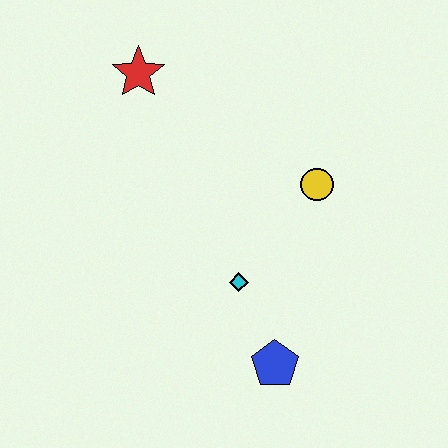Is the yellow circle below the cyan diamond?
No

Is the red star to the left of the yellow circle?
Yes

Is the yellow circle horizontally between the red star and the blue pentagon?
No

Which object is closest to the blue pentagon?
The cyan diamond is closest to the blue pentagon.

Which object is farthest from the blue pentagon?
The red star is farthest from the blue pentagon.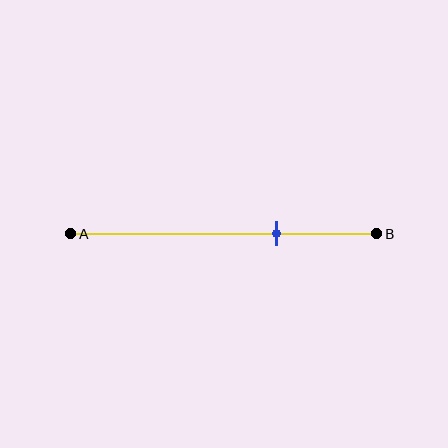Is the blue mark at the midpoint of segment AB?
No, the mark is at about 65% from A, not at the 50% midpoint.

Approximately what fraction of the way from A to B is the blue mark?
The blue mark is approximately 65% of the way from A to B.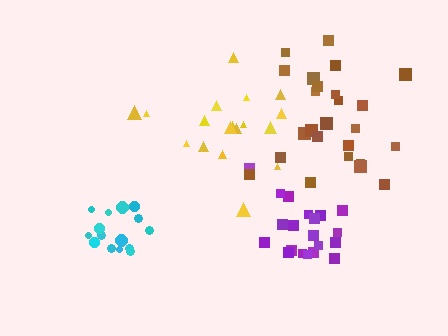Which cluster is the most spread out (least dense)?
Brown.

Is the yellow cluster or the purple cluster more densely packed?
Purple.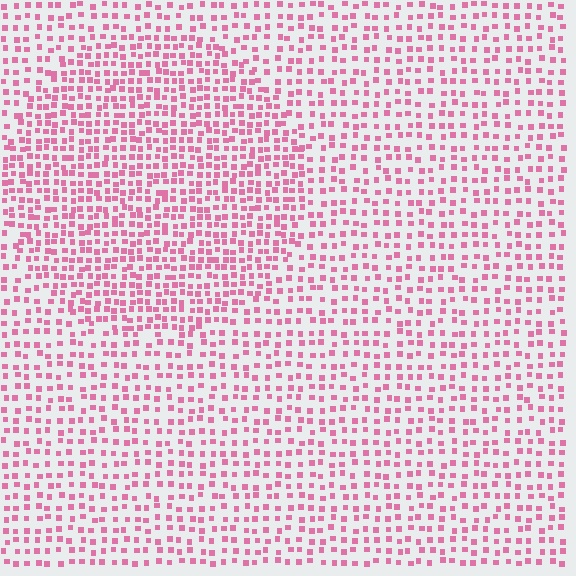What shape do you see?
I see a circle.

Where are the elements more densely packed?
The elements are more densely packed inside the circle boundary.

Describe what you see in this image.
The image contains small pink elements arranged at two different densities. A circle-shaped region is visible where the elements are more densely packed than the surrounding area.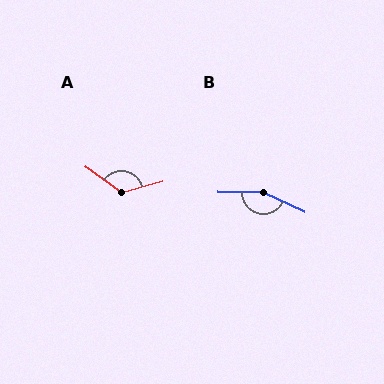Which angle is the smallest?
A, at approximately 129 degrees.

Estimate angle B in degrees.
Approximately 154 degrees.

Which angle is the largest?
B, at approximately 154 degrees.